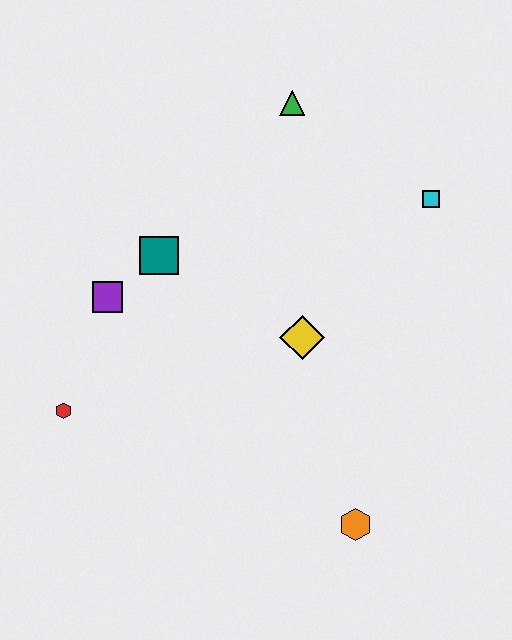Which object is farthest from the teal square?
The orange hexagon is farthest from the teal square.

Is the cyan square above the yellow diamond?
Yes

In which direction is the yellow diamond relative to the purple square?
The yellow diamond is to the right of the purple square.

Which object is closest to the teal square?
The purple square is closest to the teal square.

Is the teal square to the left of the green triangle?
Yes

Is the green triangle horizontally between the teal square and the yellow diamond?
Yes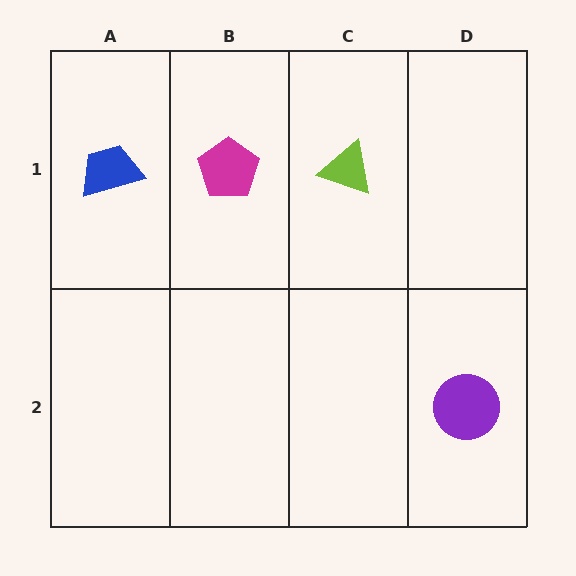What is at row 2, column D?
A purple circle.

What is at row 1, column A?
A blue trapezoid.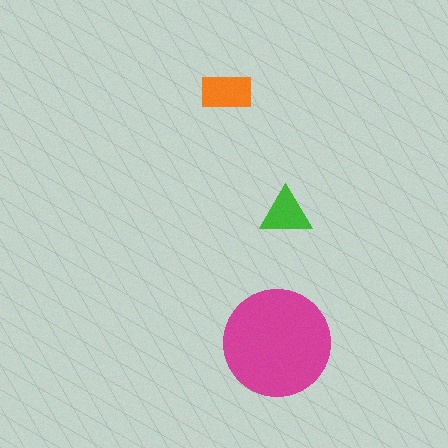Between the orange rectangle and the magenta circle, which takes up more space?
The magenta circle.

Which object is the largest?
The magenta circle.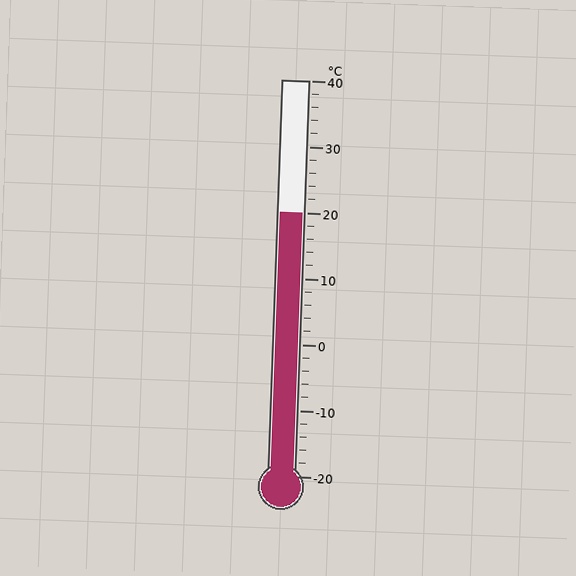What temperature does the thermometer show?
The thermometer shows approximately 20°C.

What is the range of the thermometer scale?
The thermometer scale ranges from -20°C to 40°C.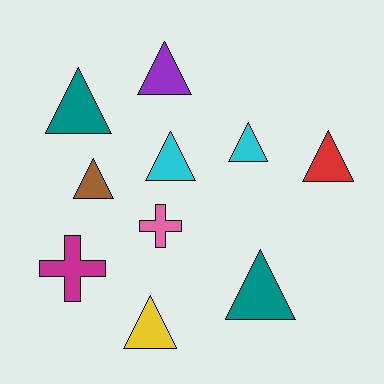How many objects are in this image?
There are 10 objects.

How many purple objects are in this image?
There is 1 purple object.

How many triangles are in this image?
There are 8 triangles.